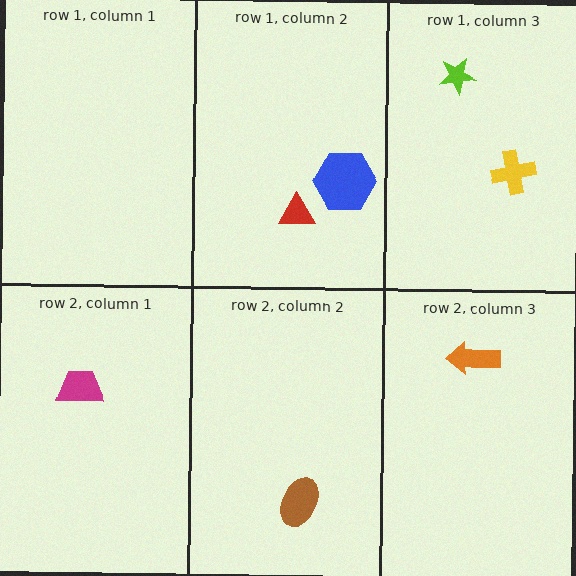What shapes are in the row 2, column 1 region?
The magenta trapezoid.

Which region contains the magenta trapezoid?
The row 2, column 1 region.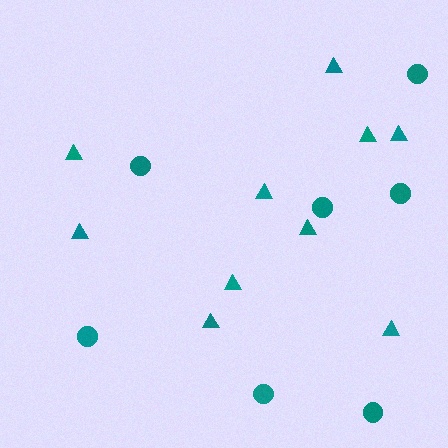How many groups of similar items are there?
There are 2 groups: one group of triangles (10) and one group of circles (7).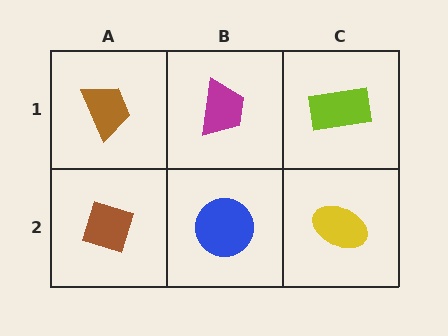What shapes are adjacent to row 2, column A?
A brown trapezoid (row 1, column A), a blue circle (row 2, column B).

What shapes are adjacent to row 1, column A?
A brown diamond (row 2, column A), a magenta trapezoid (row 1, column B).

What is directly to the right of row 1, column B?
A lime rectangle.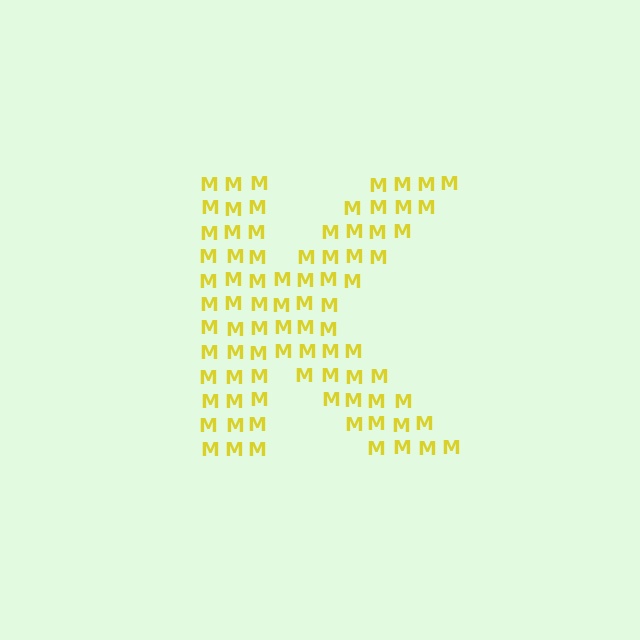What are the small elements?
The small elements are letter M's.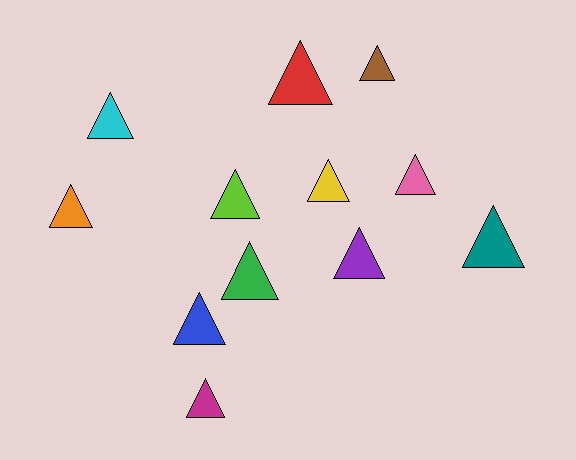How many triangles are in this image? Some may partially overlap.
There are 12 triangles.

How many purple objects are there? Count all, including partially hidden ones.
There is 1 purple object.